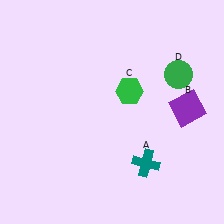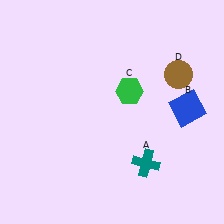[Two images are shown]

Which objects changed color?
B changed from purple to blue. D changed from green to brown.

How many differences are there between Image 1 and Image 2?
There are 2 differences between the two images.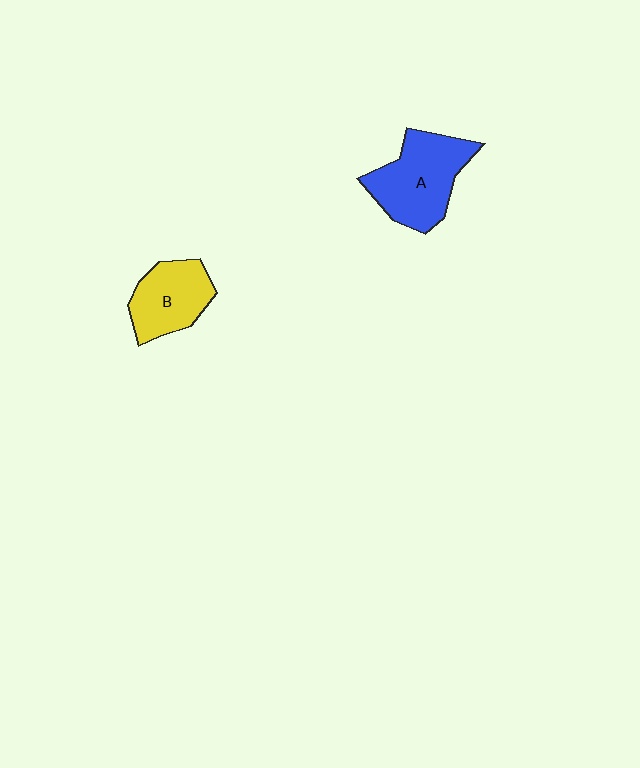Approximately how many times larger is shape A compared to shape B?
Approximately 1.4 times.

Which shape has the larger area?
Shape A (blue).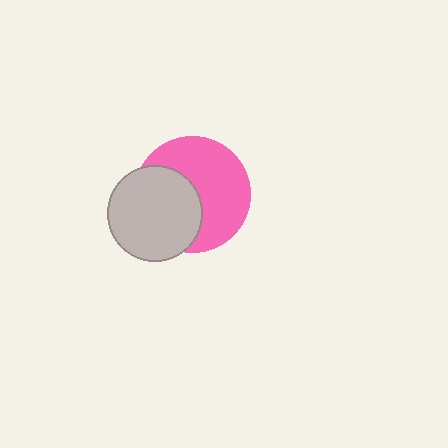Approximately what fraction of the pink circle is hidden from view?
Roughly 42% of the pink circle is hidden behind the light gray circle.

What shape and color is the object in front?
The object in front is a light gray circle.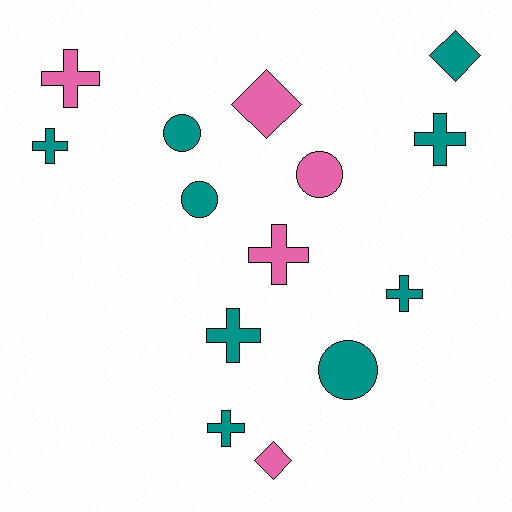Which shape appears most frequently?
Cross, with 7 objects.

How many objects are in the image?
There are 14 objects.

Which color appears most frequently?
Teal, with 9 objects.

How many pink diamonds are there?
There are 2 pink diamonds.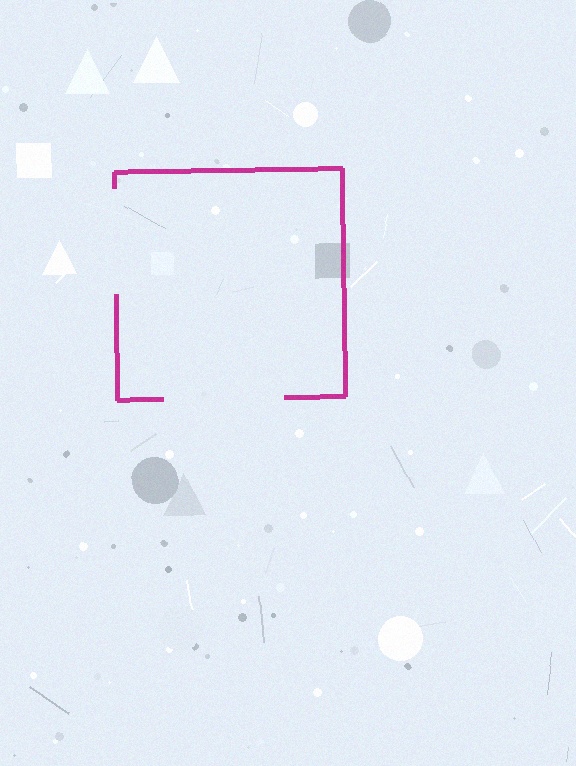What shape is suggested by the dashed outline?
The dashed outline suggests a square.